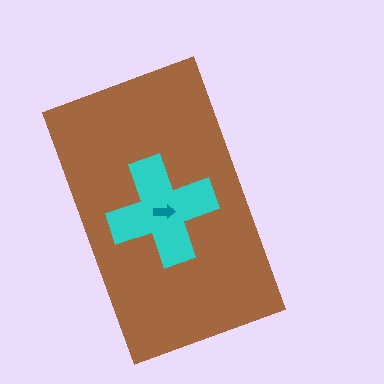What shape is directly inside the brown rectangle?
The cyan cross.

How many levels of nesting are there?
3.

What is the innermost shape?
The teal arrow.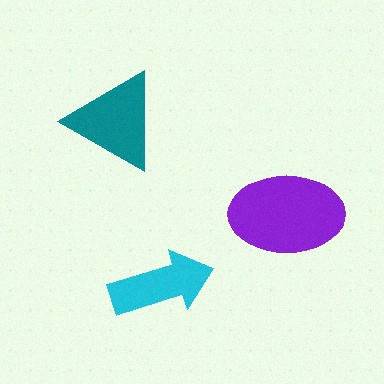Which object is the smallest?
The cyan arrow.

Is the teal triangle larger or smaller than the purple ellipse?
Smaller.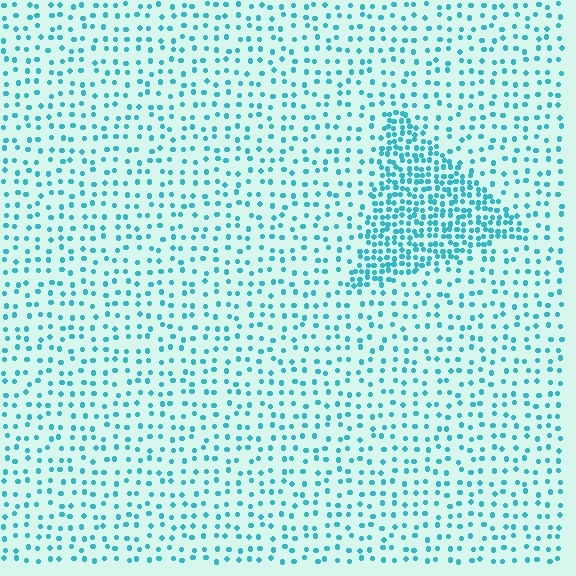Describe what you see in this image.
The image contains small cyan elements arranged at two different densities. A triangle-shaped region is visible where the elements are more densely packed than the surrounding area.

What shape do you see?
I see a triangle.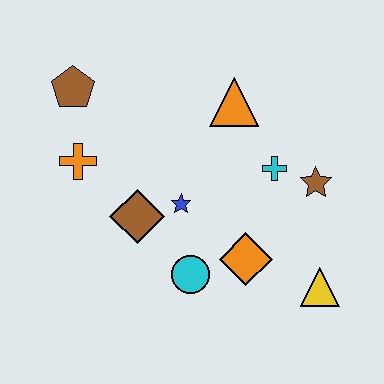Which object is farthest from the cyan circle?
The brown pentagon is farthest from the cyan circle.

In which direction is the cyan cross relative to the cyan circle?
The cyan cross is above the cyan circle.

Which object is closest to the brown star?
The cyan cross is closest to the brown star.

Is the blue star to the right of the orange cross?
Yes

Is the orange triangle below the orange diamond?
No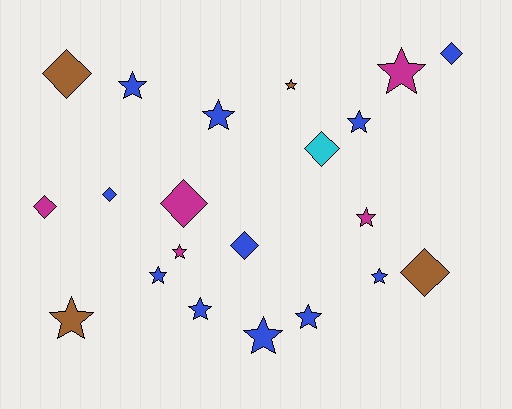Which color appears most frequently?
Blue, with 11 objects.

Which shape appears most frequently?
Star, with 13 objects.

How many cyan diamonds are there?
There is 1 cyan diamond.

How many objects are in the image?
There are 21 objects.